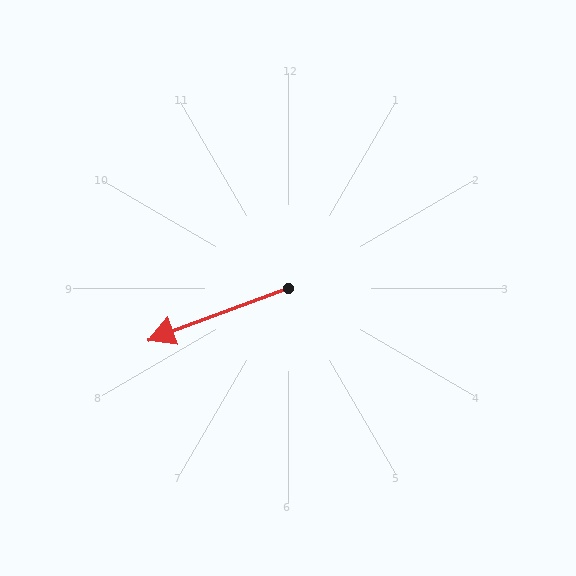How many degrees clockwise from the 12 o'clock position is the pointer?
Approximately 250 degrees.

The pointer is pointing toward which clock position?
Roughly 8 o'clock.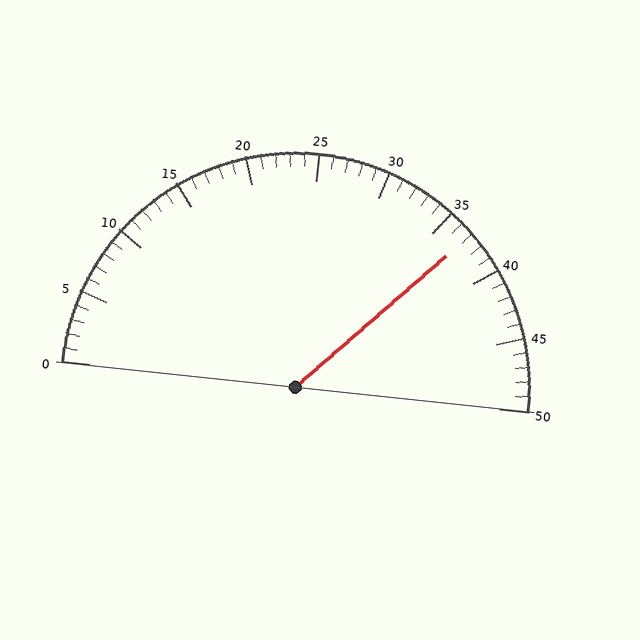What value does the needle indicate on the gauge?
The needle indicates approximately 37.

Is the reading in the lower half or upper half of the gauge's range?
The reading is in the upper half of the range (0 to 50).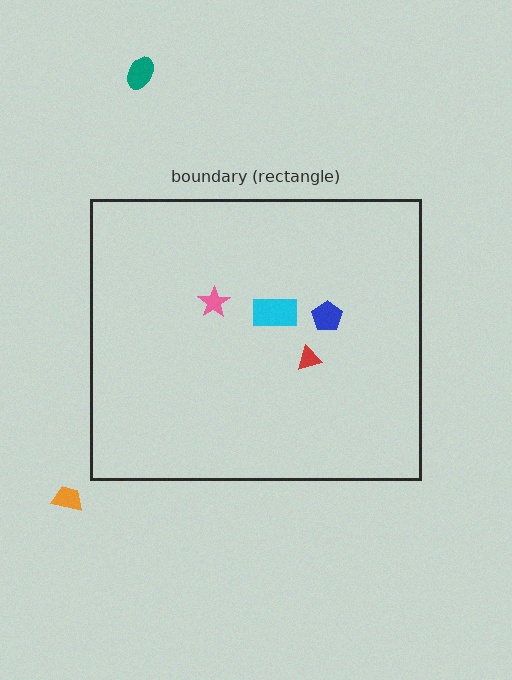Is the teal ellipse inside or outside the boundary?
Outside.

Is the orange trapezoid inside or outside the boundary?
Outside.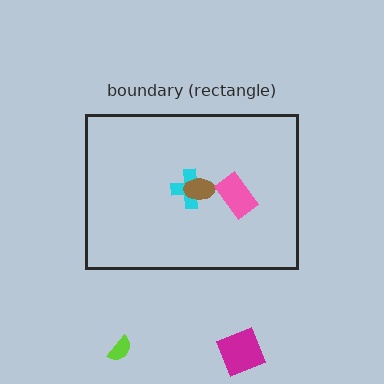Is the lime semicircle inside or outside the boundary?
Outside.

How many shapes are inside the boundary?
3 inside, 2 outside.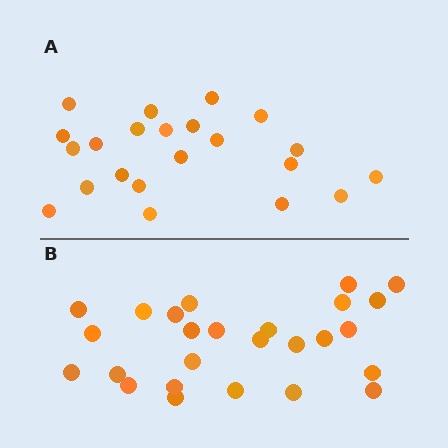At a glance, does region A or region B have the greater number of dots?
Region B (the bottom region) has more dots.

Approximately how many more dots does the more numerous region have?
Region B has about 4 more dots than region A.